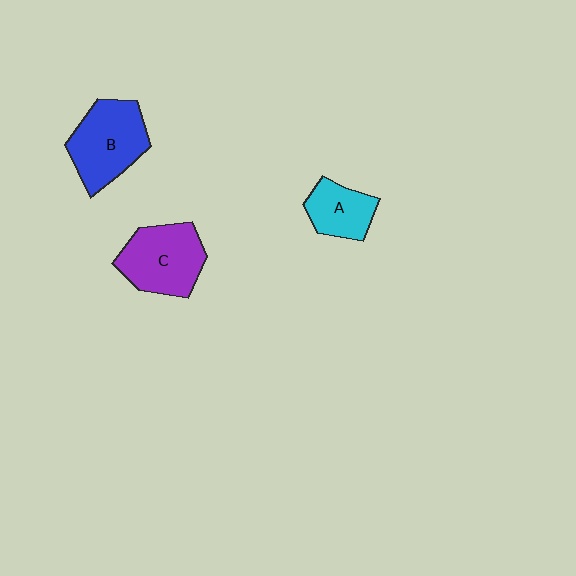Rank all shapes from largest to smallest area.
From largest to smallest: B (blue), C (purple), A (cyan).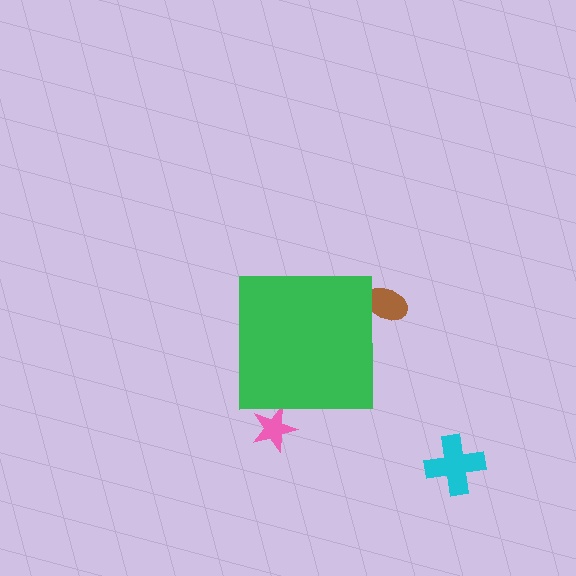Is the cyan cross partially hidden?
No, the cyan cross is fully visible.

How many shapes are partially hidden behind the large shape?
2 shapes are partially hidden.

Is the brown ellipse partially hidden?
Yes, the brown ellipse is partially hidden behind the green square.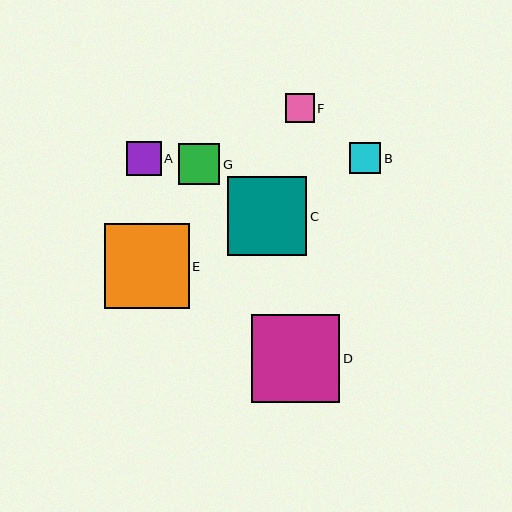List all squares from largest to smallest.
From largest to smallest: D, E, C, G, A, B, F.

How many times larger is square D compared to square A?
Square D is approximately 2.5 times the size of square A.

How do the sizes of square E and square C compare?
Square E and square C are approximately the same size.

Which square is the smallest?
Square F is the smallest with a size of approximately 29 pixels.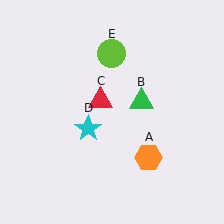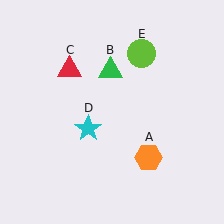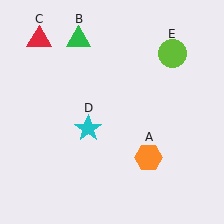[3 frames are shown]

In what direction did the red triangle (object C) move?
The red triangle (object C) moved up and to the left.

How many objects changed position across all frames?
3 objects changed position: green triangle (object B), red triangle (object C), lime circle (object E).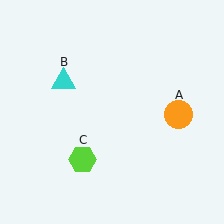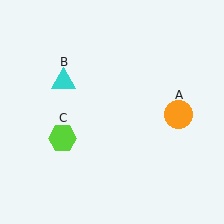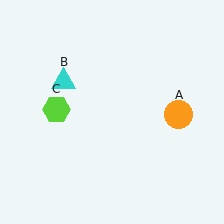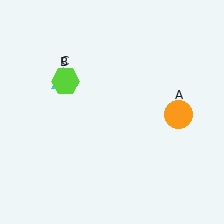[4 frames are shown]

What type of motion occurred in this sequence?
The lime hexagon (object C) rotated clockwise around the center of the scene.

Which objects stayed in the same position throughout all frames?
Orange circle (object A) and cyan triangle (object B) remained stationary.